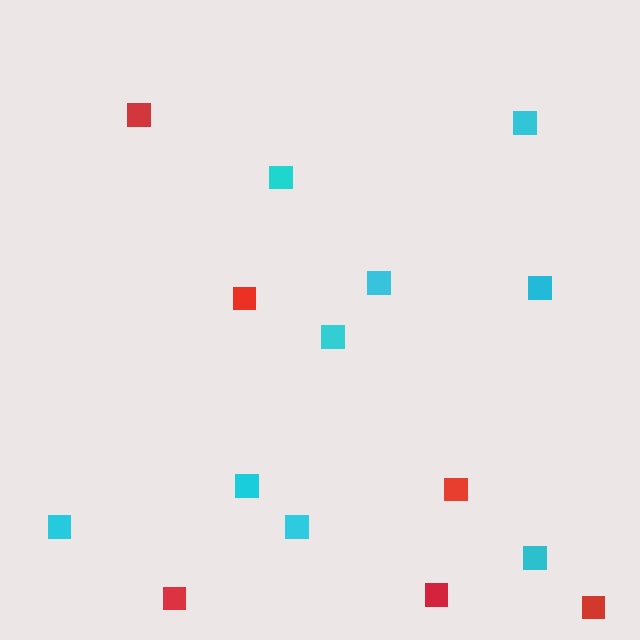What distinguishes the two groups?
There are 2 groups: one group of cyan squares (9) and one group of red squares (6).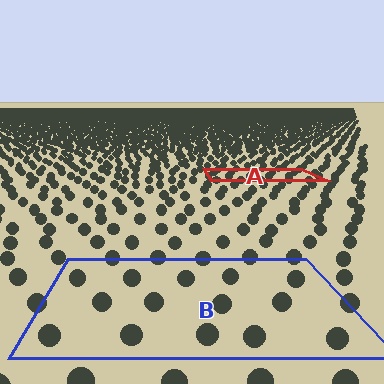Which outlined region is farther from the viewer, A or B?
Region A is farther from the viewer — the texture elements inside it appear smaller and more densely packed.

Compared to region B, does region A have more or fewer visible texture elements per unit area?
Region A has more texture elements per unit area — they are packed more densely because it is farther away.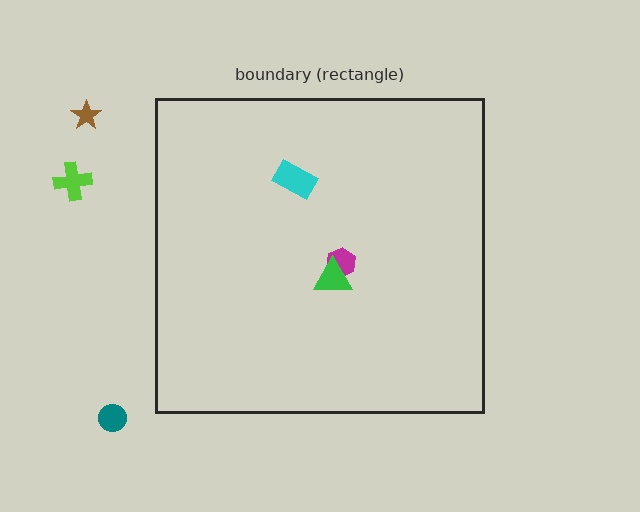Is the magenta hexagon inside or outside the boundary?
Inside.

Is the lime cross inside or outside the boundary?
Outside.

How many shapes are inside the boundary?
3 inside, 3 outside.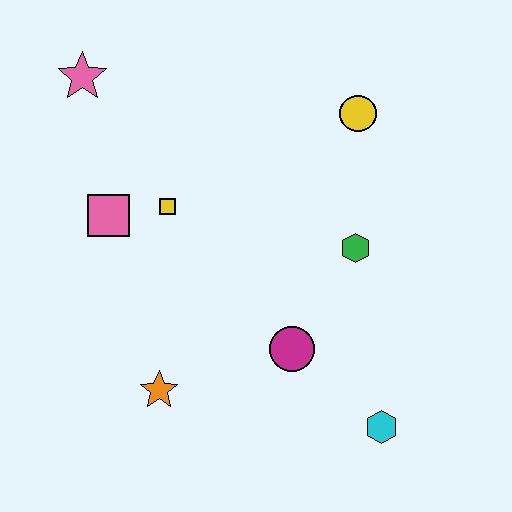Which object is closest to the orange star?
The magenta circle is closest to the orange star.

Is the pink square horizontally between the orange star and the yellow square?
No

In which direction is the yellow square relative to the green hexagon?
The yellow square is to the left of the green hexagon.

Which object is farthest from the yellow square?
The cyan hexagon is farthest from the yellow square.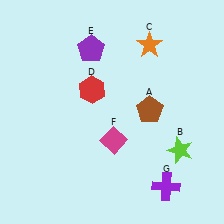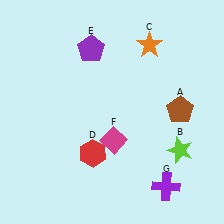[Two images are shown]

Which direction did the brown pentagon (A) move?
The brown pentagon (A) moved right.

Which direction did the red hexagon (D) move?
The red hexagon (D) moved down.